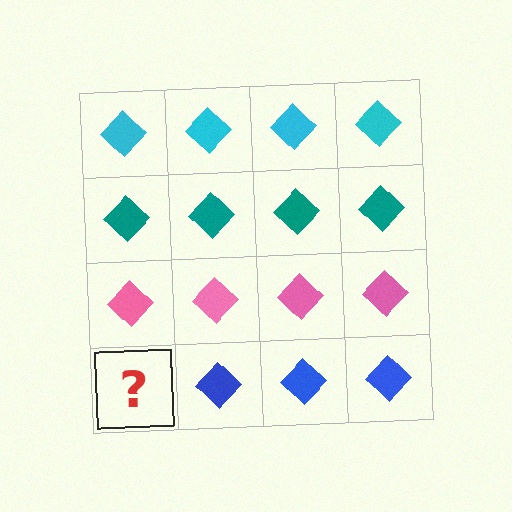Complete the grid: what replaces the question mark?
The question mark should be replaced with a blue diamond.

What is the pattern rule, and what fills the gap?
The rule is that each row has a consistent color. The gap should be filled with a blue diamond.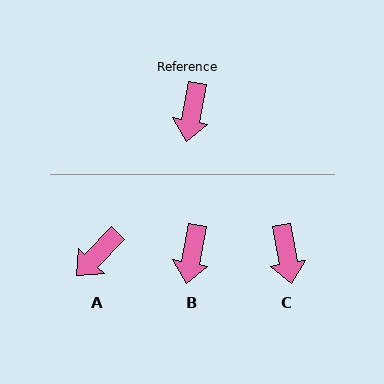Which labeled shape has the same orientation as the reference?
B.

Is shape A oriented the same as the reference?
No, it is off by about 33 degrees.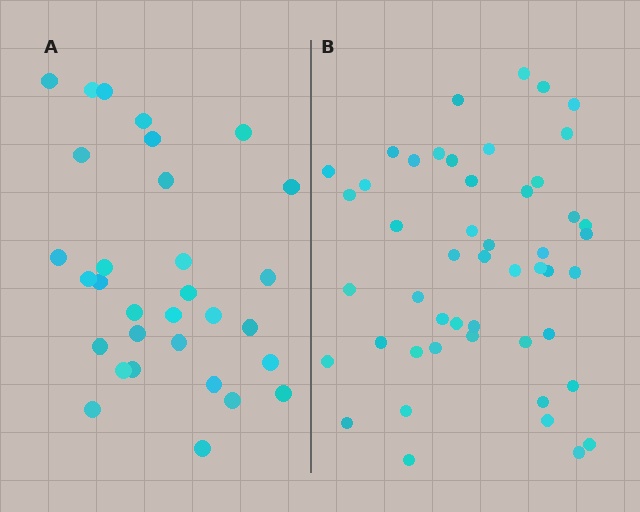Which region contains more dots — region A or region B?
Region B (the right region) has more dots.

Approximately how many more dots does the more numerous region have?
Region B has approximately 20 more dots than region A.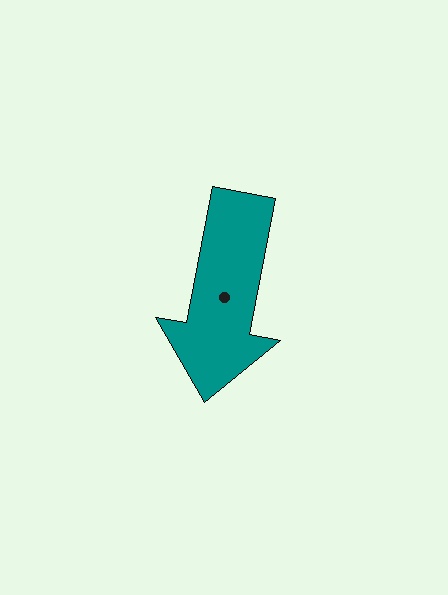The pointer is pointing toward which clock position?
Roughly 6 o'clock.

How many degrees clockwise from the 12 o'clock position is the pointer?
Approximately 191 degrees.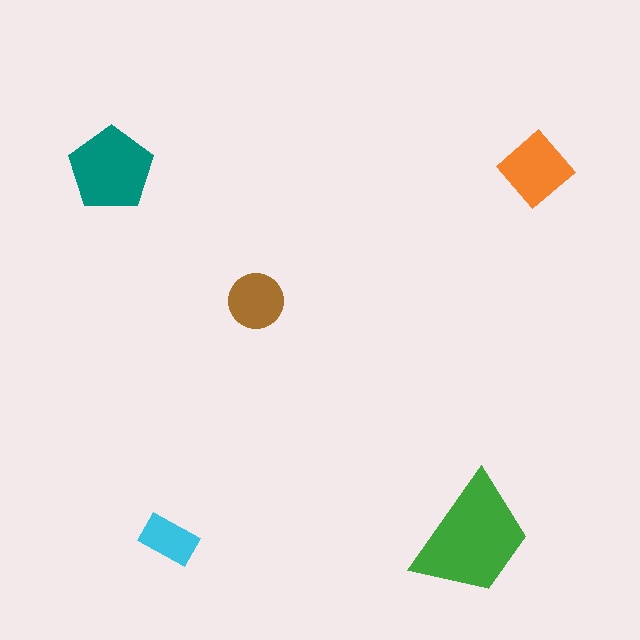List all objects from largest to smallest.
The green trapezoid, the teal pentagon, the orange diamond, the brown circle, the cyan rectangle.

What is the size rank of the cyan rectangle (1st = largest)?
5th.